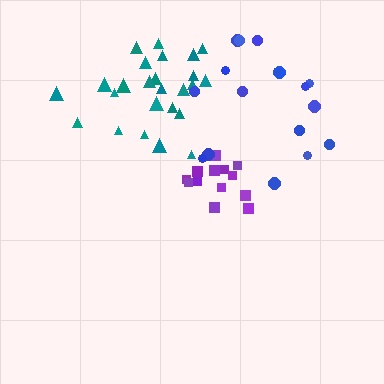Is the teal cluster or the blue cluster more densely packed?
Teal.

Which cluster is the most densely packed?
Purple.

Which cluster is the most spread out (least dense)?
Blue.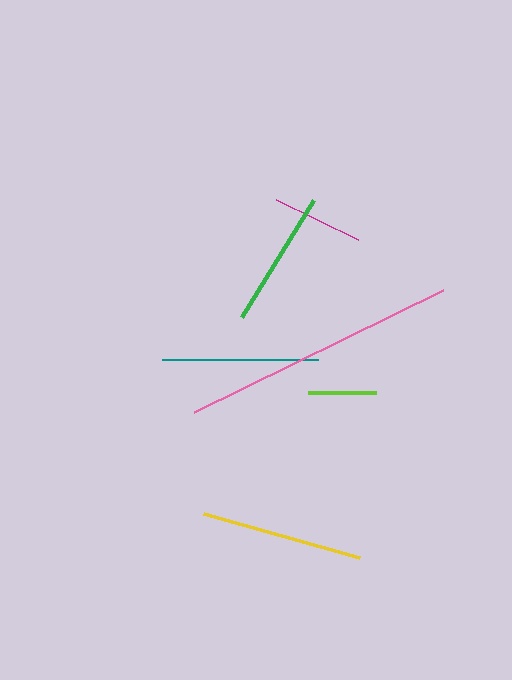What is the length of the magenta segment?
The magenta segment is approximately 90 pixels long.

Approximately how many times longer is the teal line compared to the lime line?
The teal line is approximately 2.3 times the length of the lime line.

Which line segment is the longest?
The pink line is the longest at approximately 278 pixels.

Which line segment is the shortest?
The lime line is the shortest at approximately 68 pixels.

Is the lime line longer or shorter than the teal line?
The teal line is longer than the lime line.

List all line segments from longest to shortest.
From longest to shortest: pink, yellow, teal, green, magenta, lime.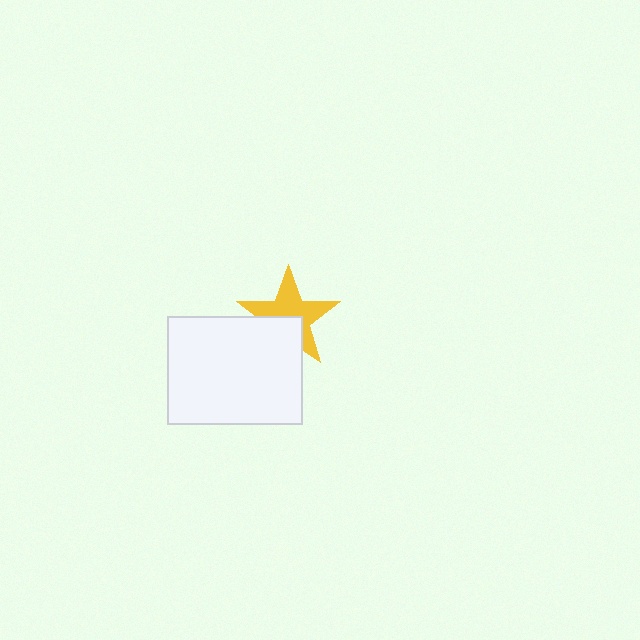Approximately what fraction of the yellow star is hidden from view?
Roughly 38% of the yellow star is hidden behind the white rectangle.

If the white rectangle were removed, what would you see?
You would see the complete yellow star.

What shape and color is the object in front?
The object in front is a white rectangle.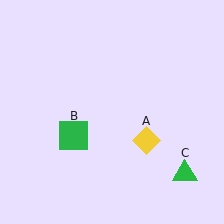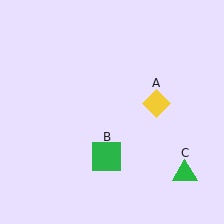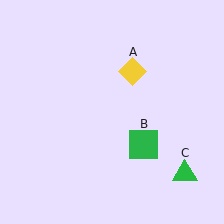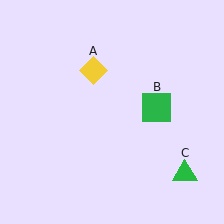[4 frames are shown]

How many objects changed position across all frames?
2 objects changed position: yellow diamond (object A), green square (object B).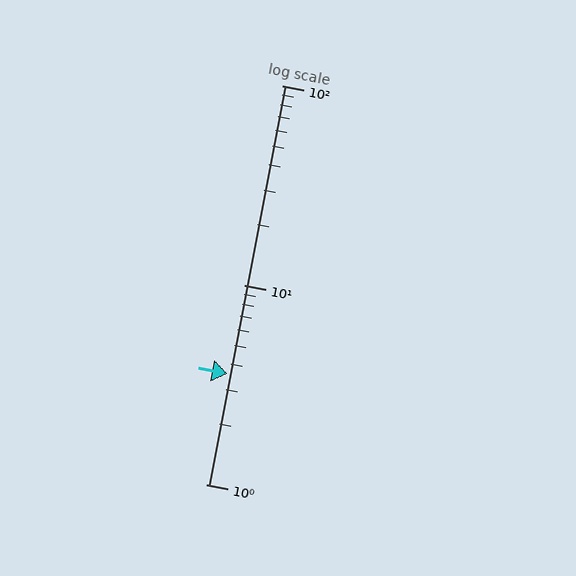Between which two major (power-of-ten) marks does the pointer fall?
The pointer is between 1 and 10.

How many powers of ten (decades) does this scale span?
The scale spans 2 decades, from 1 to 100.